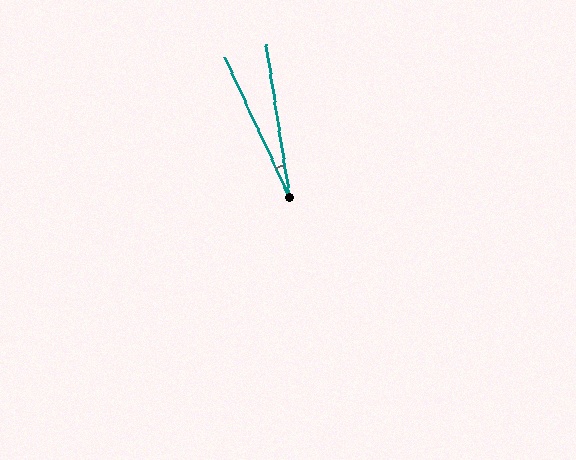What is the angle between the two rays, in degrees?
Approximately 16 degrees.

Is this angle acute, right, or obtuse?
It is acute.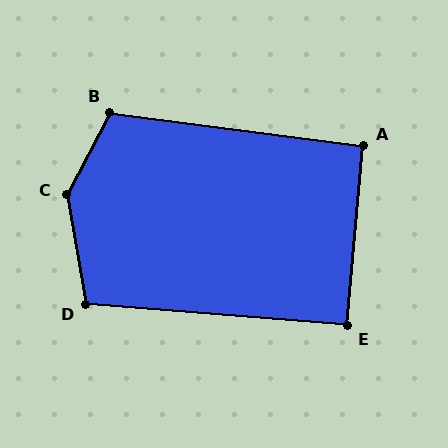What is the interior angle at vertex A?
Approximately 92 degrees (approximately right).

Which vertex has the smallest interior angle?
E, at approximately 90 degrees.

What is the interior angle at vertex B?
Approximately 110 degrees (obtuse).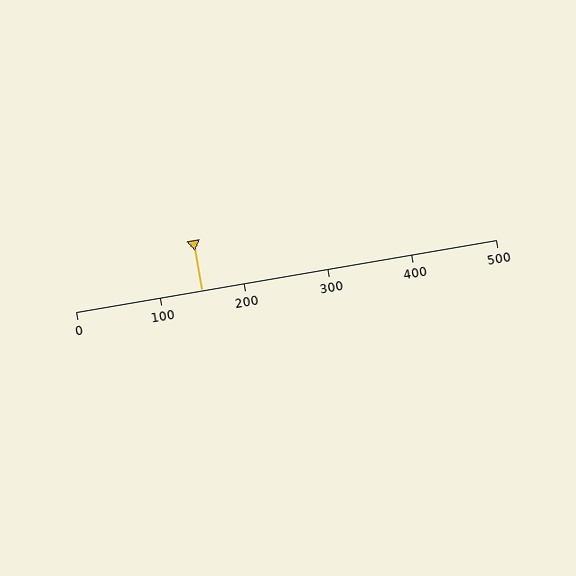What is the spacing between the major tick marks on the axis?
The major ticks are spaced 100 apart.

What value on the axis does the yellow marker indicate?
The marker indicates approximately 150.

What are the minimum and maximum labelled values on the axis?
The axis runs from 0 to 500.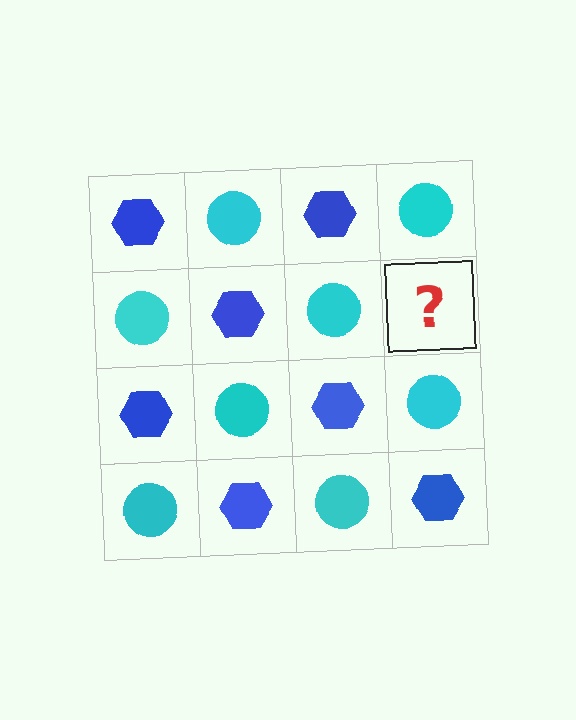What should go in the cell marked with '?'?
The missing cell should contain a blue hexagon.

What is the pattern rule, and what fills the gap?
The rule is that it alternates blue hexagon and cyan circle in a checkerboard pattern. The gap should be filled with a blue hexagon.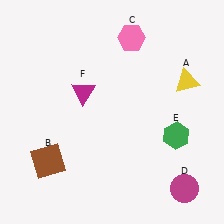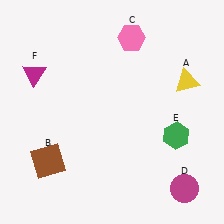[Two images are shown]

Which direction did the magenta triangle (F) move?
The magenta triangle (F) moved left.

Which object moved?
The magenta triangle (F) moved left.